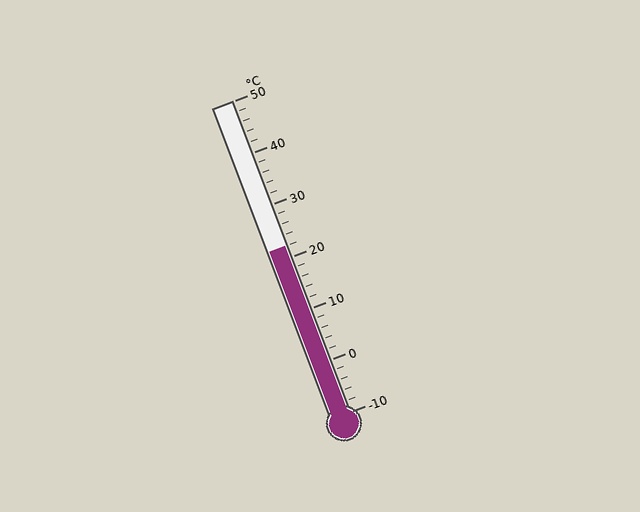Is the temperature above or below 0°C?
The temperature is above 0°C.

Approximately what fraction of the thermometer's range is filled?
The thermometer is filled to approximately 55% of its range.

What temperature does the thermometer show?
The thermometer shows approximately 22°C.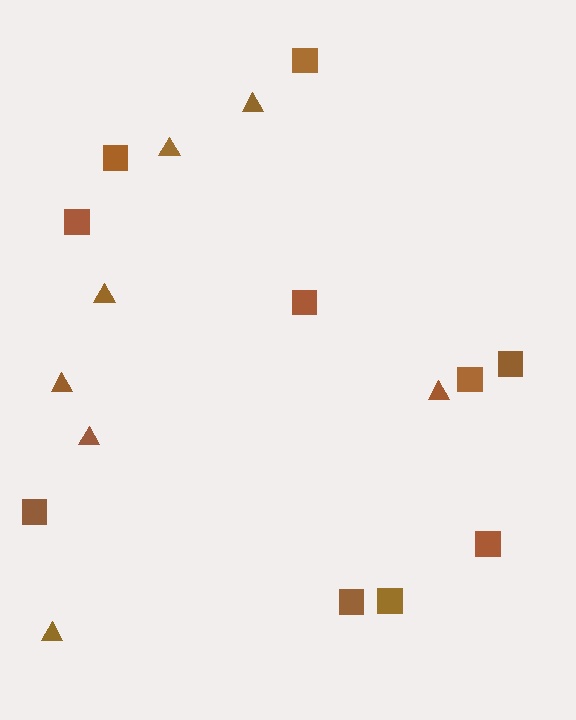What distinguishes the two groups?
There are 2 groups: one group of squares (10) and one group of triangles (7).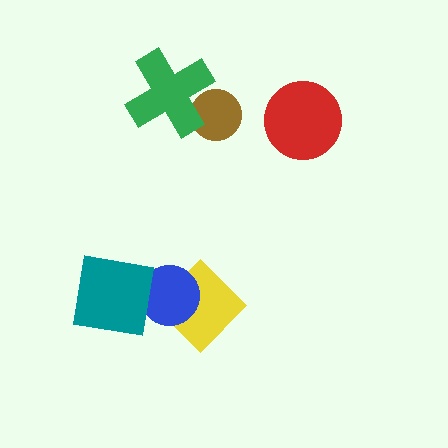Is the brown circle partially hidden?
Yes, it is partially covered by another shape.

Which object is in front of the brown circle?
The green cross is in front of the brown circle.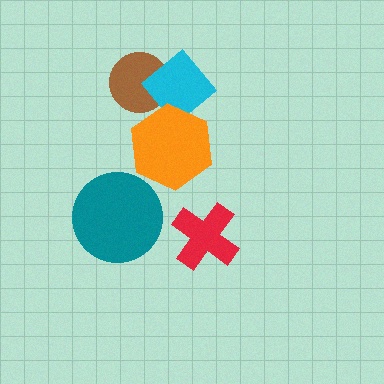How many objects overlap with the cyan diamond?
2 objects overlap with the cyan diamond.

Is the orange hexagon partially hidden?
No, no other shape covers it.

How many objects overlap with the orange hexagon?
1 object overlaps with the orange hexagon.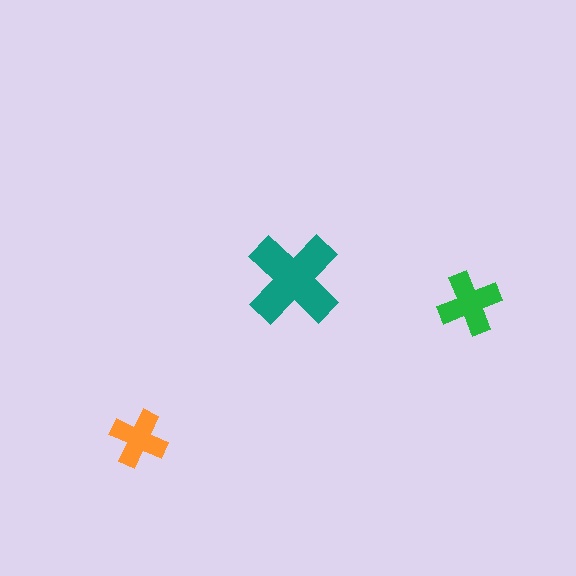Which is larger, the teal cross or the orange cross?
The teal one.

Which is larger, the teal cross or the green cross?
The teal one.